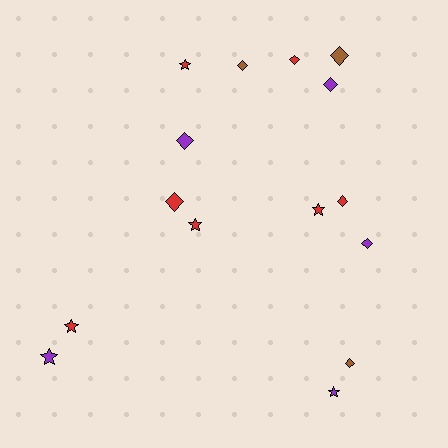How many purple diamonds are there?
There are 3 purple diamonds.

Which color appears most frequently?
Red, with 7 objects.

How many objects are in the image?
There are 15 objects.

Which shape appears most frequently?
Diamond, with 9 objects.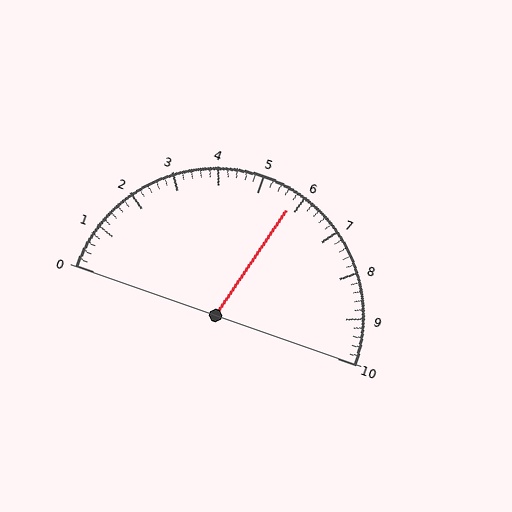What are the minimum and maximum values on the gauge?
The gauge ranges from 0 to 10.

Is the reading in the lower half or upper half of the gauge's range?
The reading is in the upper half of the range (0 to 10).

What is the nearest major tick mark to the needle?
The nearest major tick mark is 6.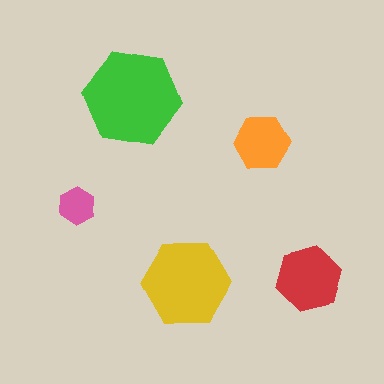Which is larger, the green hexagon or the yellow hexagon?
The green one.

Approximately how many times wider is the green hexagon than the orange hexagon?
About 1.5 times wider.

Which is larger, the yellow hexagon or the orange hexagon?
The yellow one.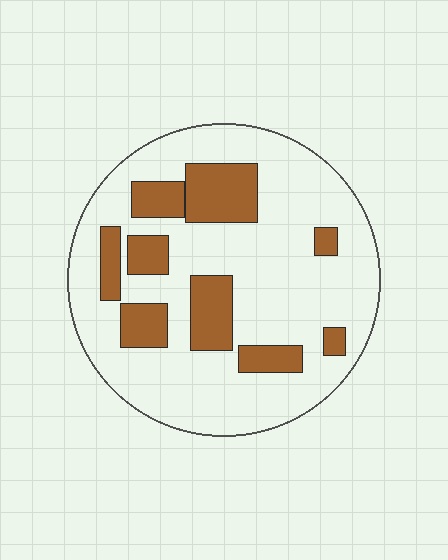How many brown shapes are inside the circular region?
9.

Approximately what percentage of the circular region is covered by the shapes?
Approximately 25%.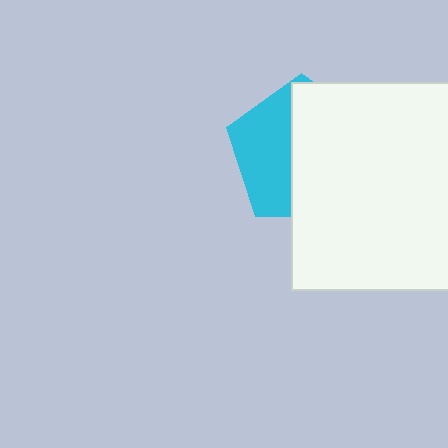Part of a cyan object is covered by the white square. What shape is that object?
It is a pentagon.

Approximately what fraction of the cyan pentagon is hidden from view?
Roughly 59% of the cyan pentagon is hidden behind the white square.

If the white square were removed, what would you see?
You would see the complete cyan pentagon.